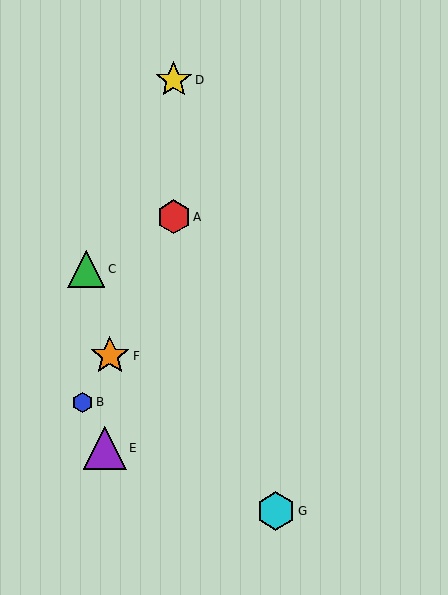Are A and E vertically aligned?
No, A is at x≈174 and E is at x≈105.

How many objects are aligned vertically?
2 objects (A, D) are aligned vertically.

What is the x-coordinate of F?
Object F is at x≈110.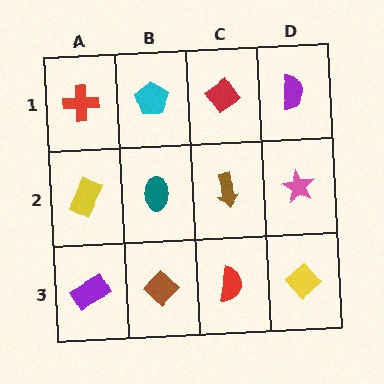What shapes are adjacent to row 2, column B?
A cyan pentagon (row 1, column B), a brown diamond (row 3, column B), a yellow rectangle (row 2, column A), a brown arrow (row 2, column C).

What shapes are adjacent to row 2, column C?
A red diamond (row 1, column C), a red semicircle (row 3, column C), a teal ellipse (row 2, column B), a pink star (row 2, column D).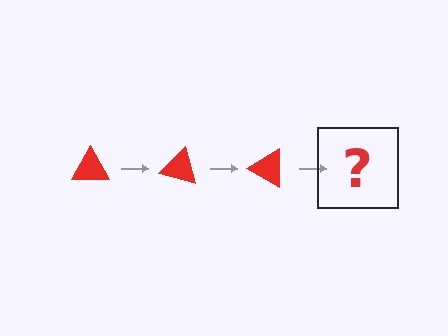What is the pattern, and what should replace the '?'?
The pattern is that the triangle rotates 15 degrees each step. The '?' should be a red triangle rotated 45 degrees.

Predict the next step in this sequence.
The next step is a red triangle rotated 45 degrees.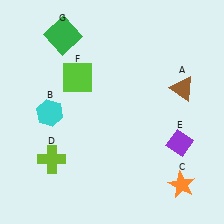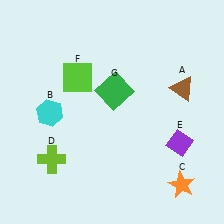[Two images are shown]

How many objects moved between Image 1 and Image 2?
1 object moved between the two images.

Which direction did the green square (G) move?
The green square (G) moved down.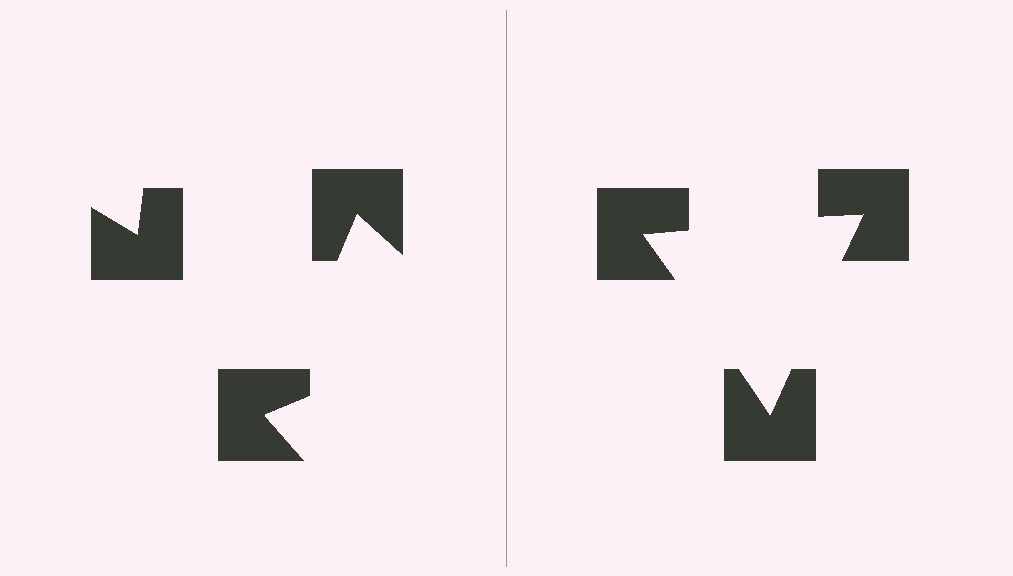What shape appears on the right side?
An illusory triangle.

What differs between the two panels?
The notched squares are positioned identically on both sides; only the wedge orientations differ. On the right they align to a triangle; on the left they are misaligned.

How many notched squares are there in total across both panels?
6 — 3 on each side.